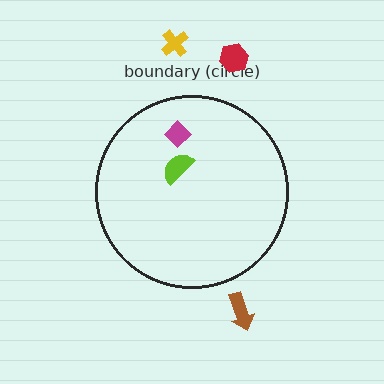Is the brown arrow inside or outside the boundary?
Outside.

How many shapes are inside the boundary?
2 inside, 3 outside.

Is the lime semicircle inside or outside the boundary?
Inside.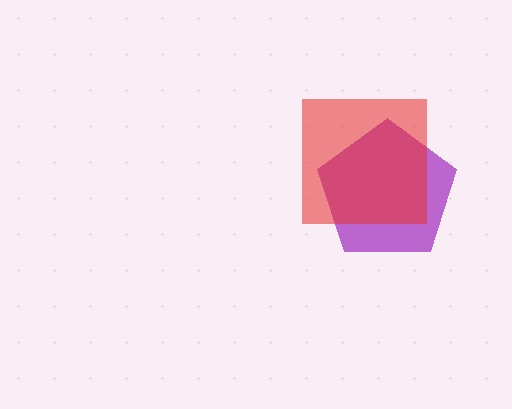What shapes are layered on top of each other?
The layered shapes are: a purple pentagon, a red square.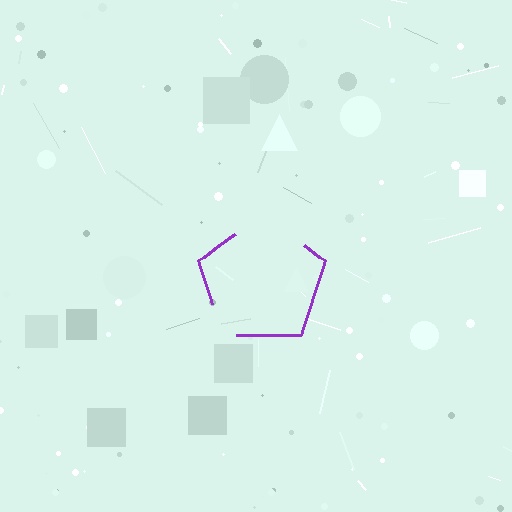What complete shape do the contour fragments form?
The contour fragments form a pentagon.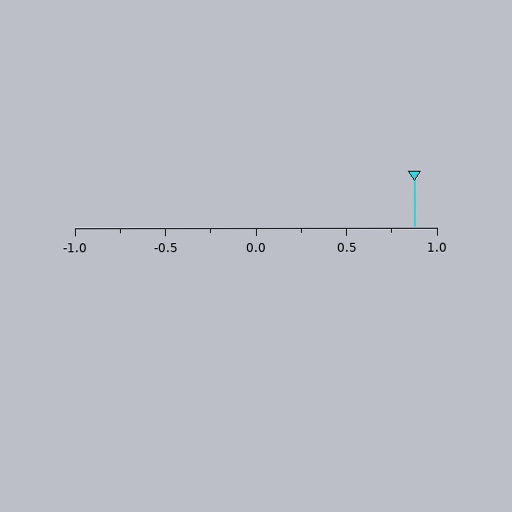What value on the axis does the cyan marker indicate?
The marker indicates approximately 0.88.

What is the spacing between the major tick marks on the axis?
The major ticks are spaced 0.5 apart.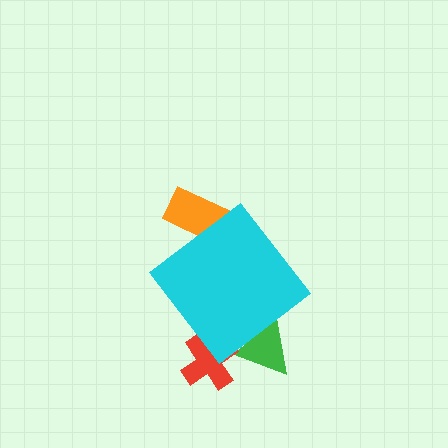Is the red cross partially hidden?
Yes, the red cross is partially hidden behind the cyan diamond.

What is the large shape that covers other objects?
A cyan diamond.